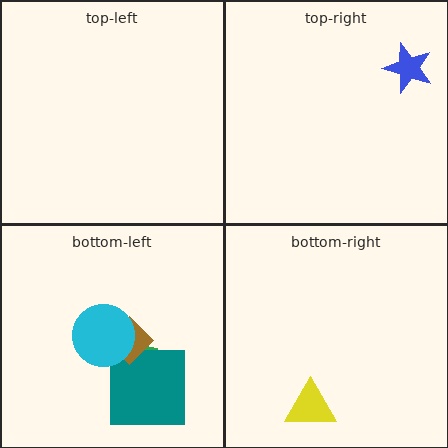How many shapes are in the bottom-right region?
1.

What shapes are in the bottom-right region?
The yellow triangle.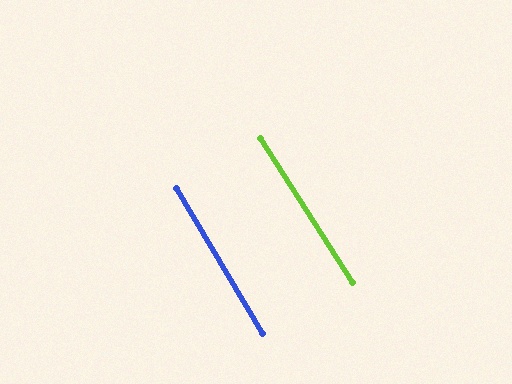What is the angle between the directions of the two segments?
Approximately 2 degrees.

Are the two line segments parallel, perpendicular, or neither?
Parallel — their directions differ by only 1.8°.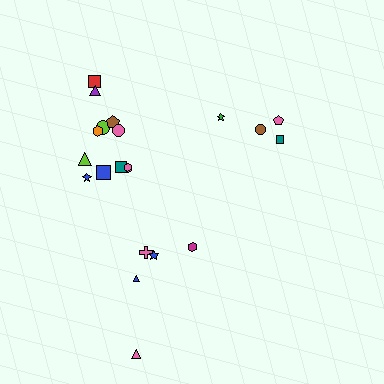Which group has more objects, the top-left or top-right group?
The top-left group.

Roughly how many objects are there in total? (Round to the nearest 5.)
Roughly 20 objects in total.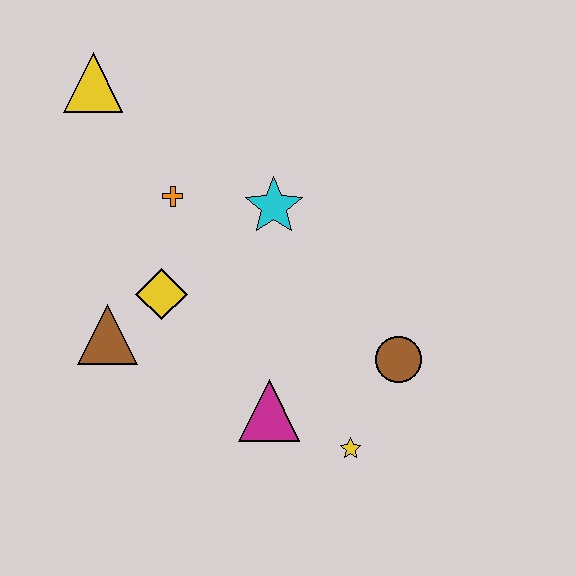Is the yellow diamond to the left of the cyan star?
Yes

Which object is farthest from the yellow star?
The yellow triangle is farthest from the yellow star.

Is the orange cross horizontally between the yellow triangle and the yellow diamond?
No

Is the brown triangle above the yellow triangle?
No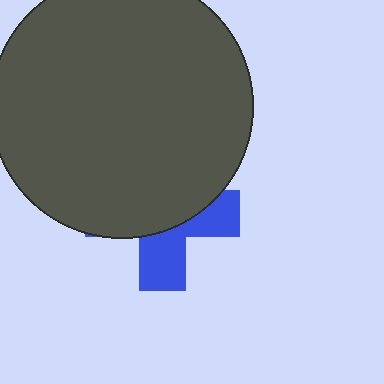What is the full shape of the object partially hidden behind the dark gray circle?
The partially hidden object is a blue cross.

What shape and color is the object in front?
The object in front is a dark gray circle.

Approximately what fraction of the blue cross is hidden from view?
Roughly 63% of the blue cross is hidden behind the dark gray circle.